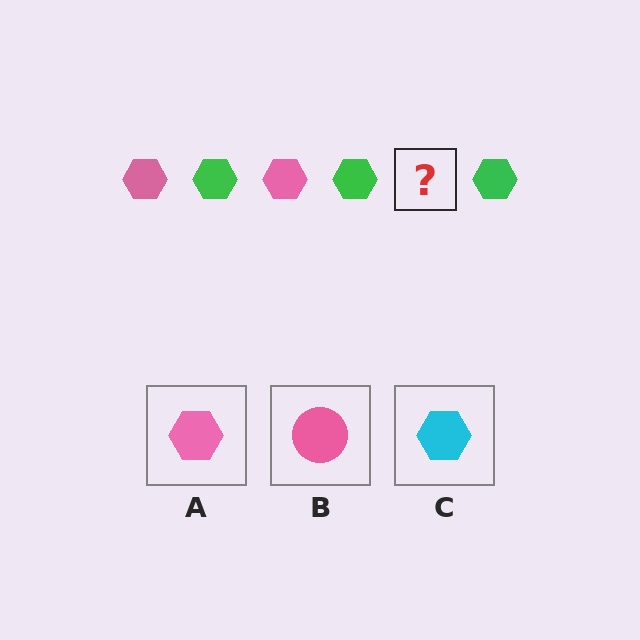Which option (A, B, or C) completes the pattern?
A.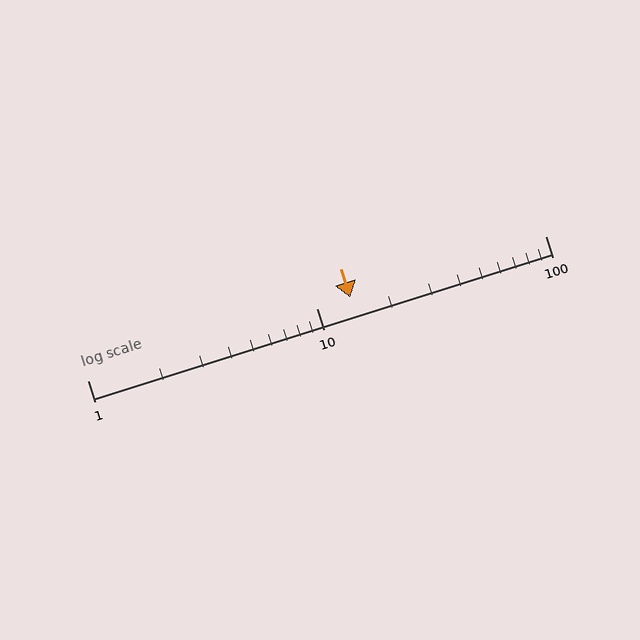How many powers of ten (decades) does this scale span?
The scale spans 2 decades, from 1 to 100.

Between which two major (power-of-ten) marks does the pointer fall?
The pointer is between 10 and 100.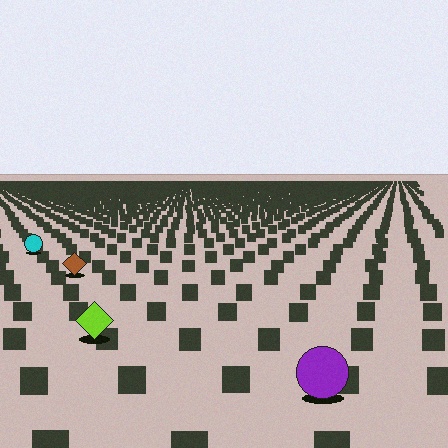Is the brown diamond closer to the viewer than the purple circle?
No. The purple circle is closer — you can tell from the texture gradient: the ground texture is coarser near it.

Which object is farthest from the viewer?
The cyan circle is farthest from the viewer. It appears smaller and the ground texture around it is denser.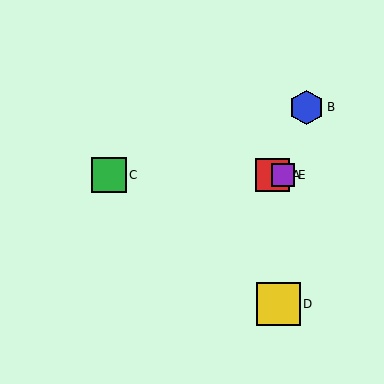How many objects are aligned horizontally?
3 objects (A, C, E) are aligned horizontally.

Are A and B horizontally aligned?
No, A is at y≈175 and B is at y≈107.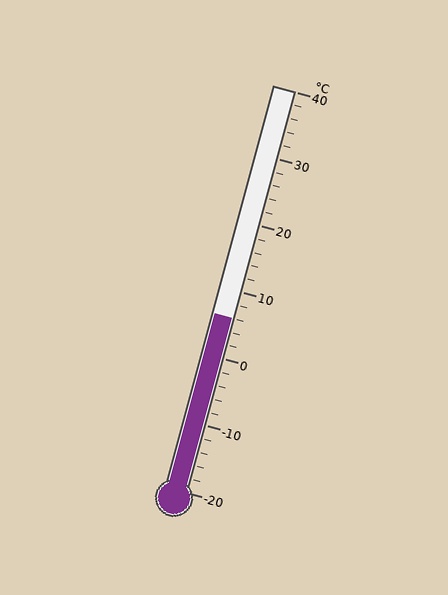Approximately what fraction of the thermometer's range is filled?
The thermometer is filled to approximately 45% of its range.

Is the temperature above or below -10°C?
The temperature is above -10°C.